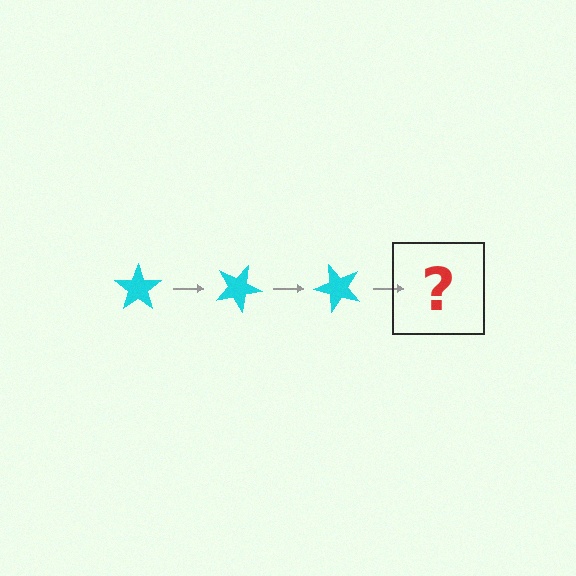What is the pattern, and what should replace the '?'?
The pattern is that the star rotates 25 degrees each step. The '?' should be a cyan star rotated 75 degrees.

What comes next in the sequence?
The next element should be a cyan star rotated 75 degrees.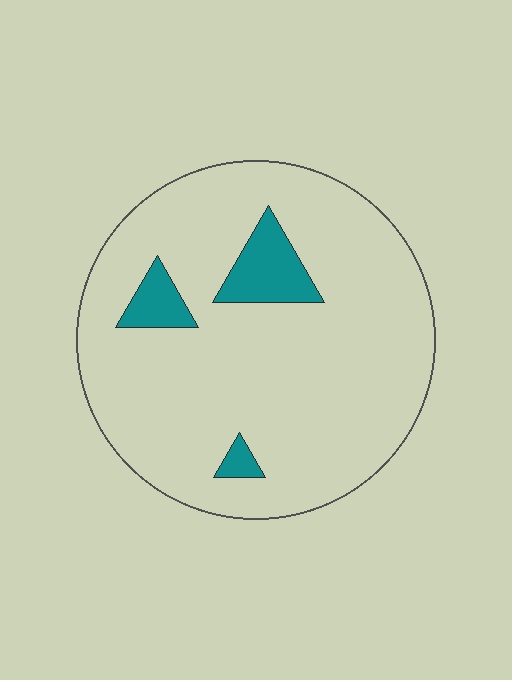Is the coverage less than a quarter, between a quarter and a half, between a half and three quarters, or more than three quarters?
Less than a quarter.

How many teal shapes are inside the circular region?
3.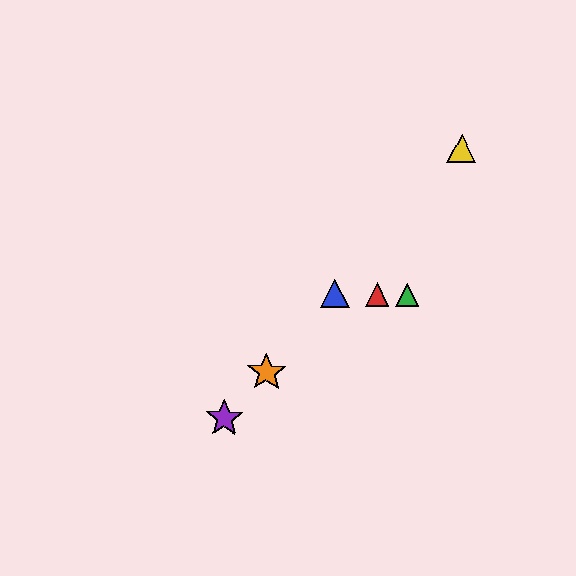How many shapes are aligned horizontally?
3 shapes (the red triangle, the blue triangle, the green triangle) are aligned horizontally.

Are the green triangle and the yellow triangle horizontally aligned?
No, the green triangle is at y≈295 and the yellow triangle is at y≈148.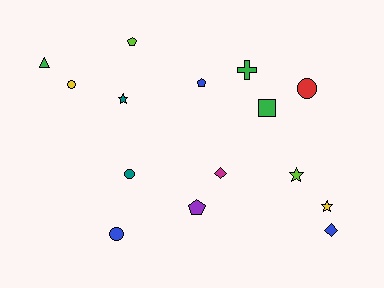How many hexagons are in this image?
There are no hexagons.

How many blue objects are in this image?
There are 3 blue objects.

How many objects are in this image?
There are 15 objects.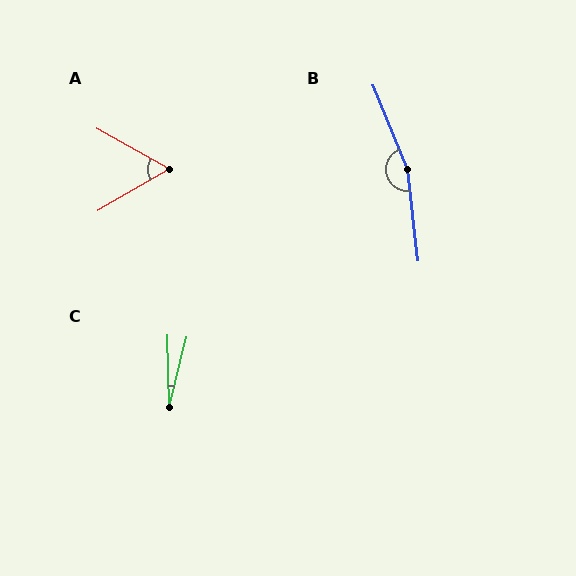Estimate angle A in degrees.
Approximately 59 degrees.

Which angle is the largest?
B, at approximately 164 degrees.